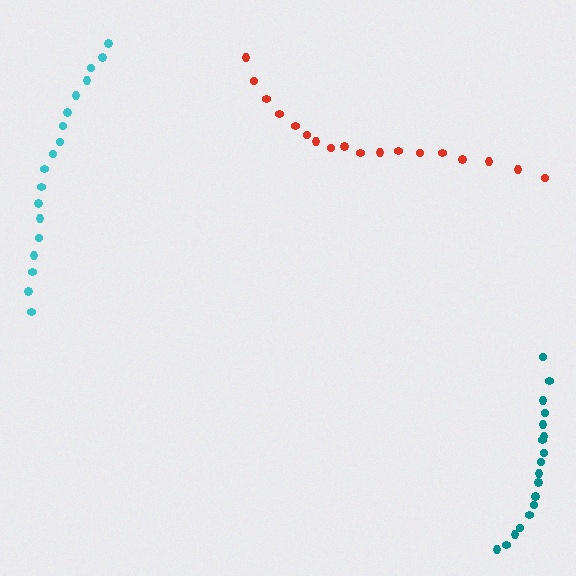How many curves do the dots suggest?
There are 3 distinct paths.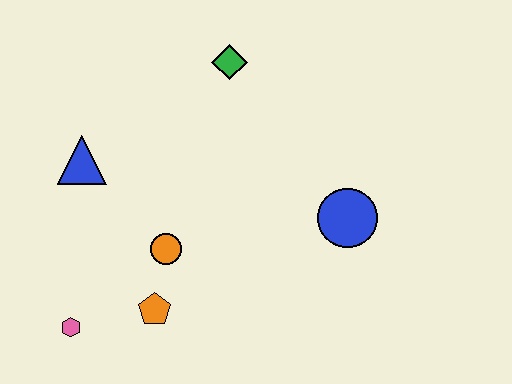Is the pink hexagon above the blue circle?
No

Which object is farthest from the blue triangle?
The blue circle is farthest from the blue triangle.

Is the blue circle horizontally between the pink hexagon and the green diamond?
No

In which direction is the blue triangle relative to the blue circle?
The blue triangle is to the left of the blue circle.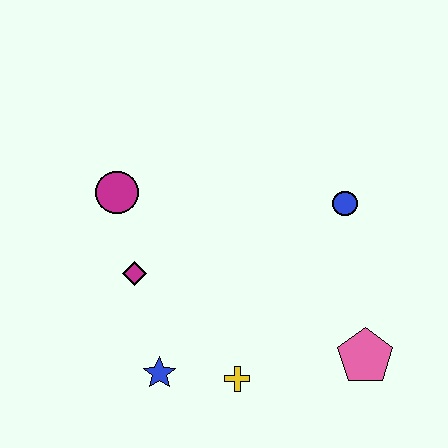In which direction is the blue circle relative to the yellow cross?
The blue circle is above the yellow cross.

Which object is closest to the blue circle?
The pink pentagon is closest to the blue circle.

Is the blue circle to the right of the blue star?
Yes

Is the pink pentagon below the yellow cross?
No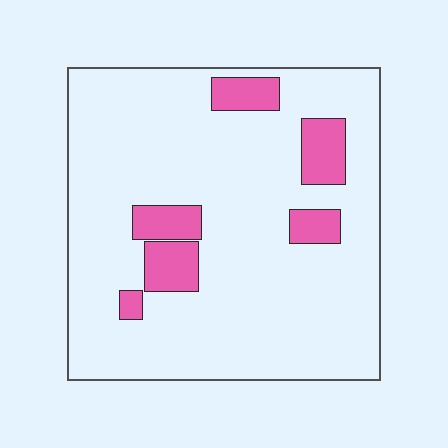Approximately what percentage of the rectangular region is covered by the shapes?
Approximately 15%.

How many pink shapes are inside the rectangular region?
6.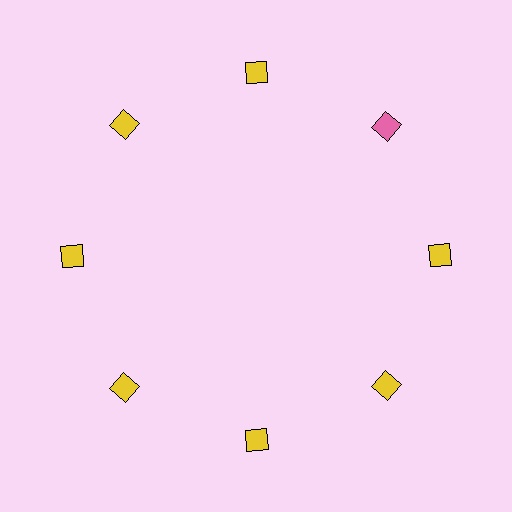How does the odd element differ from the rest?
It has a different color: pink instead of yellow.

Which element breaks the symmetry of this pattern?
The pink diamond at roughly the 2 o'clock position breaks the symmetry. All other shapes are yellow diamonds.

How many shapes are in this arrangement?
There are 8 shapes arranged in a ring pattern.